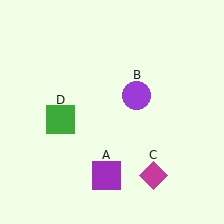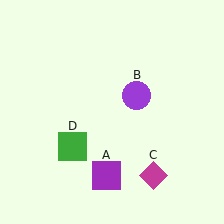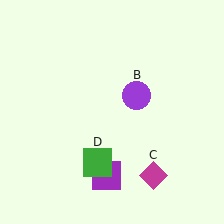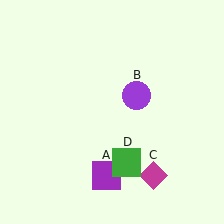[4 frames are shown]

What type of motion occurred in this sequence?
The green square (object D) rotated counterclockwise around the center of the scene.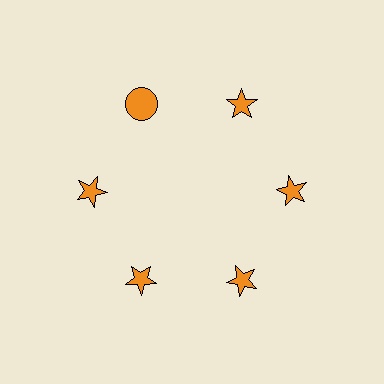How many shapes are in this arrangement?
There are 6 shapes arranged in a ring pattern.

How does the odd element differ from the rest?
It has a different shape: circle instead of star.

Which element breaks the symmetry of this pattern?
The orange circle at roughly the 11 o'clock position breaks the symmetry. All other shapes are orange stars.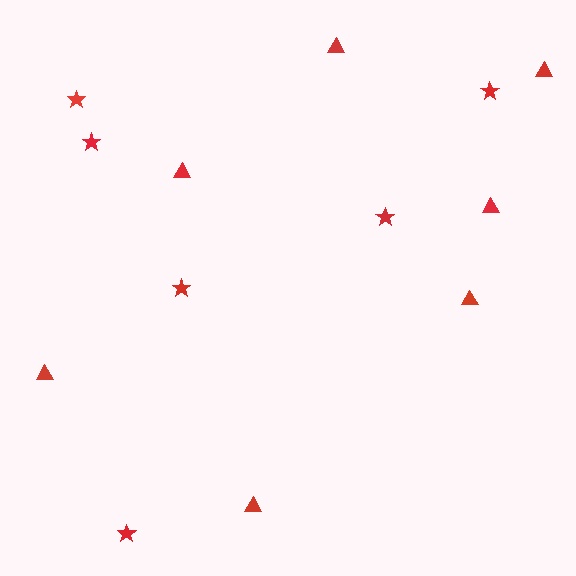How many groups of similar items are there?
There are 2 groups: one group of stars (6) and one group of triangles (7).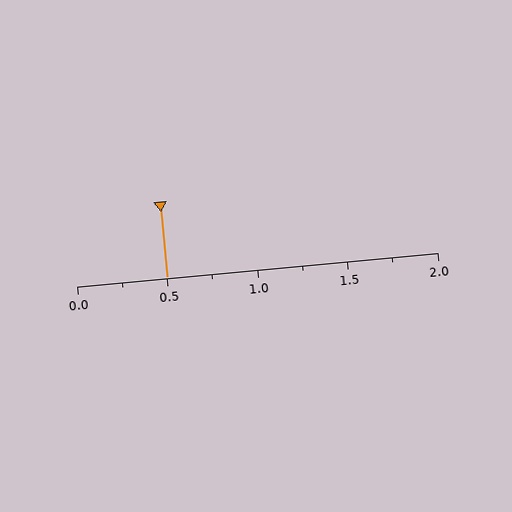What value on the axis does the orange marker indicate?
The marker indicates approximately 0.5.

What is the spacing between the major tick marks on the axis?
The major ticks are spaced 0.5 apart.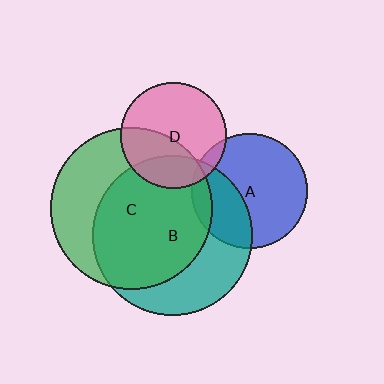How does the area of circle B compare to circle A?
Approximately 1.9 times.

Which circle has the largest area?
Circle C (green).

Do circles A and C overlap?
Yes.